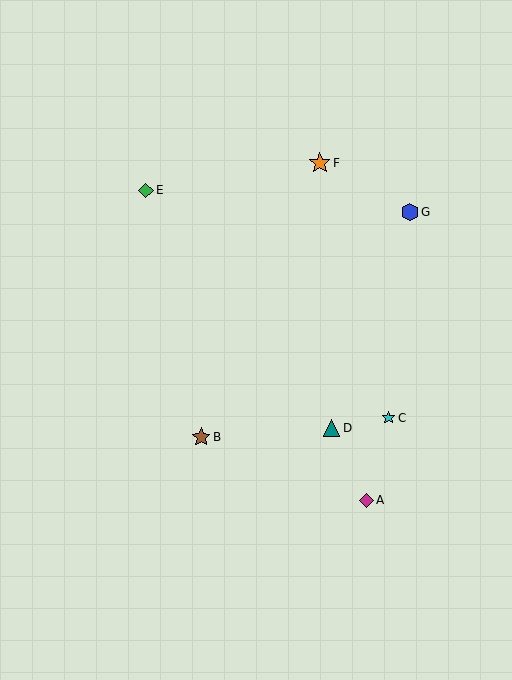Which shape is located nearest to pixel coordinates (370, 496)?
The magenta diamond (labeled A) at (366, 500) is nearest to that location.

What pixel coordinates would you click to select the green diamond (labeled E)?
Click at (146, 190) to select the green diamond E.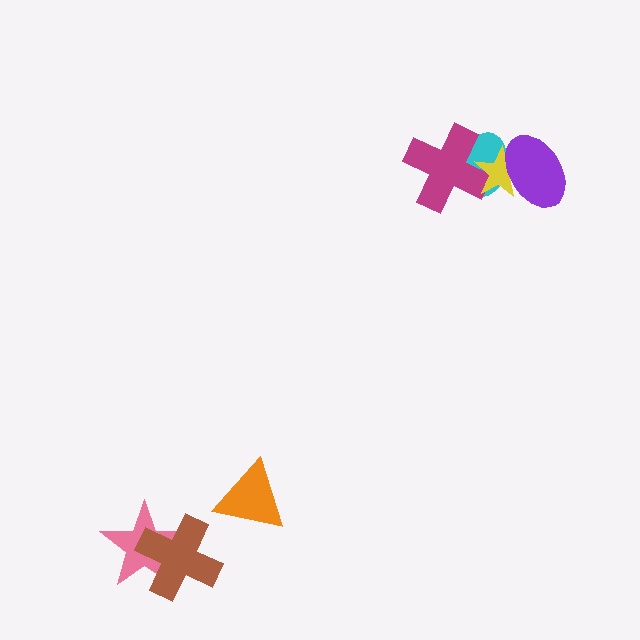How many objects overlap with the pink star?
1 object overlaps with the pink star.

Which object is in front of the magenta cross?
The yellow star is in front of the magenta cross.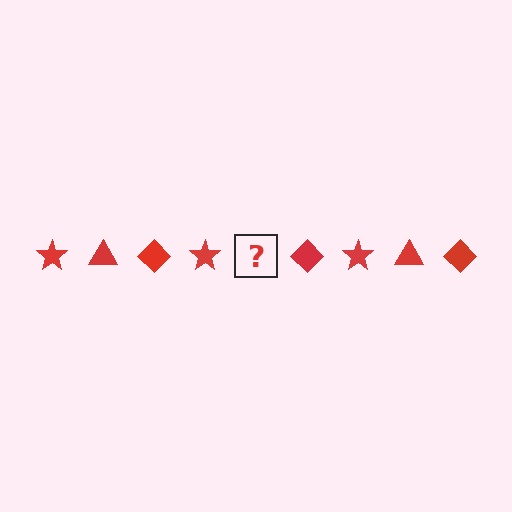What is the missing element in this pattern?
The missing element is a red triangle.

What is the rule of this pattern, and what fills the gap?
The rule is that the pattern cycles through star, triangle, diamond shapes in red. The gap should be filled with a red triangle.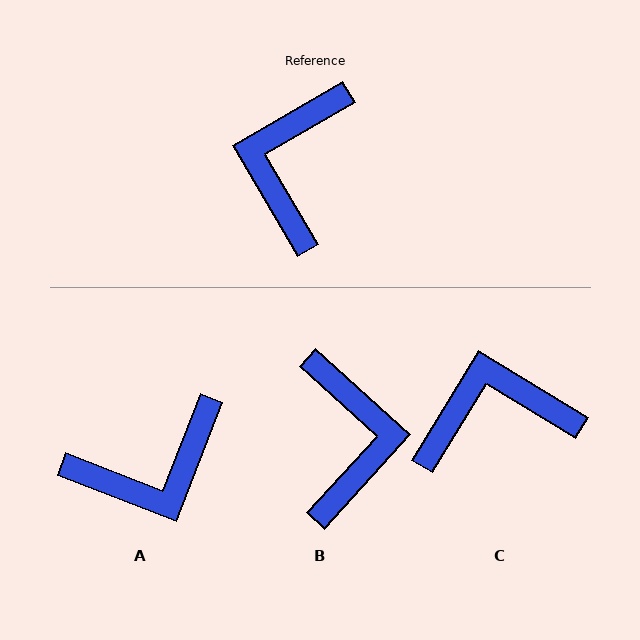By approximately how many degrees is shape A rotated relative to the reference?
Approximately 129 degrees counter-clockwise.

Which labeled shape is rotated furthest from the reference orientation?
B, about 163 degrees away.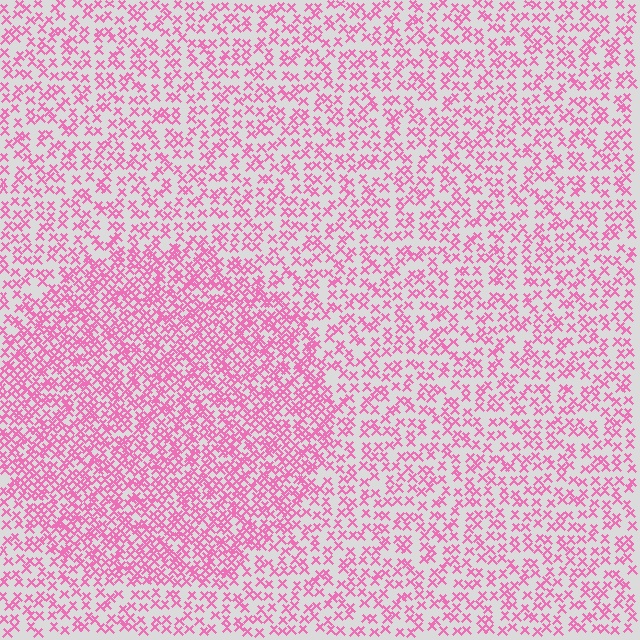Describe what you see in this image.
The image contains small pink elements arranged at two different densities. A circle-shaped region is visible where the elements are more densely packed than the surrounding area.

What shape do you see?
I see a circle.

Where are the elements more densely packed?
The elements are more densely packed inside the circle boundary.